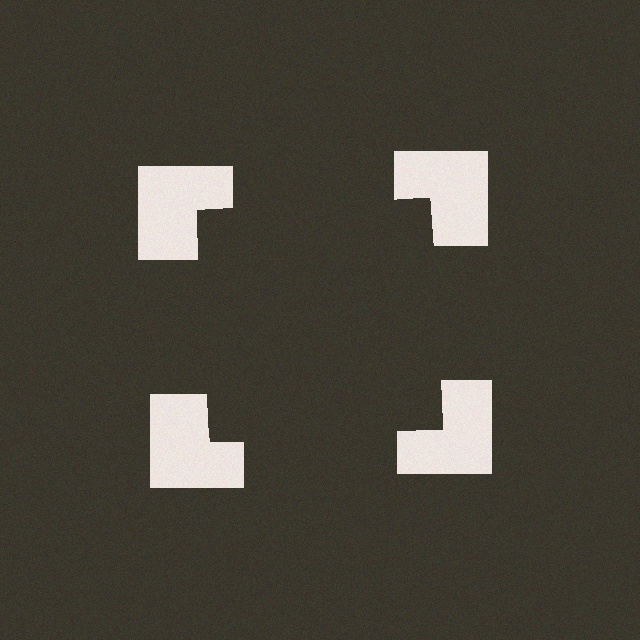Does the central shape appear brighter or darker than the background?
It typically appears slightly darker than the background, even though no actual brightness change is drawn.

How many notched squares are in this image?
There are 4 — one at each vertex of the illusory square.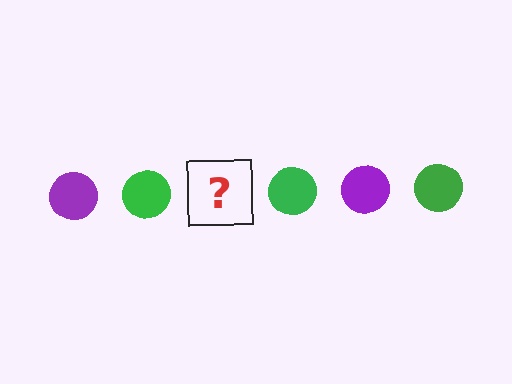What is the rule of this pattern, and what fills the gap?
The rule is that the pattern cycles through purple, green circles. The gap should be filled with a purple circle.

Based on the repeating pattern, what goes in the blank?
The blank should be a purple circle.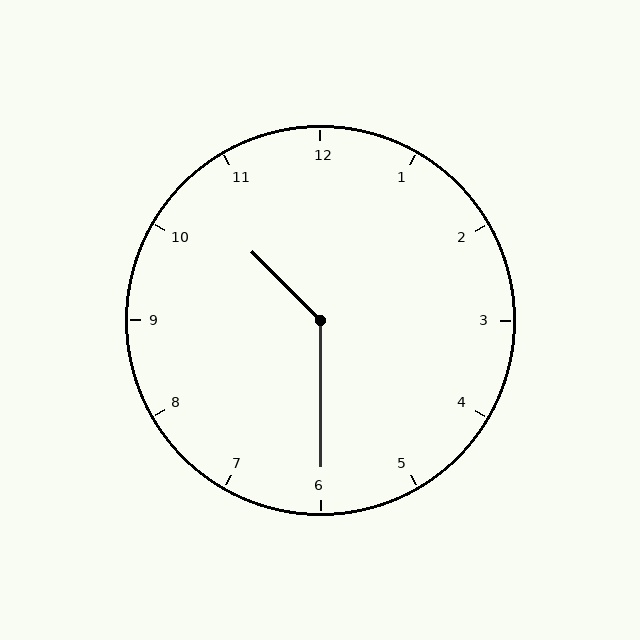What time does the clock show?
10:30.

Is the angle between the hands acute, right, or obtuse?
It is obtuse.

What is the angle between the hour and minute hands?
Approximately 135 degrees.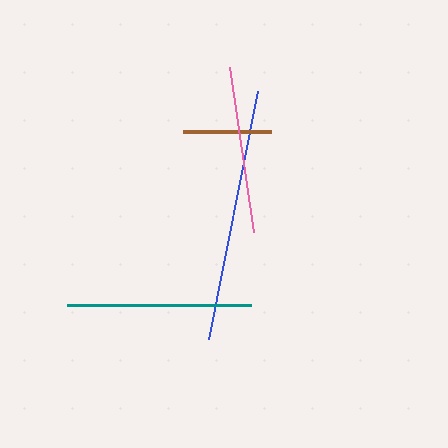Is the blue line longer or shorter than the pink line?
The blue line is longer than the pink line.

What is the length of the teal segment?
The teal segment is approximately 184 pixels long.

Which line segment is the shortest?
The brown line is the shortest at approximately 87 pixels.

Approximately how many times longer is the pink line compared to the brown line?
The pink line is approximately 1.9 times the length of the brown line.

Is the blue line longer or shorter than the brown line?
The blue line is longer than the brown line.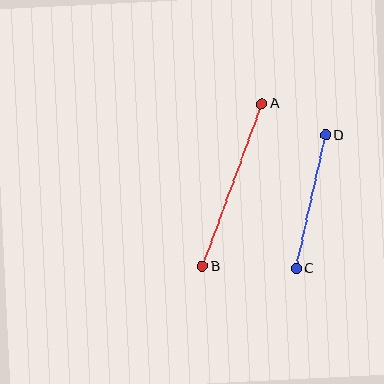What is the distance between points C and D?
The distance is approximately 137 pixels.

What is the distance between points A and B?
The distance is approximately 173 pixels.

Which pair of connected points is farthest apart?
Points A and B are farthest apart.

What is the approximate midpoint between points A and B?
The midpoint is at approximately (232, 185) pixels.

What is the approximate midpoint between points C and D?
The midpoint is at approximately (311, 202) pixels.